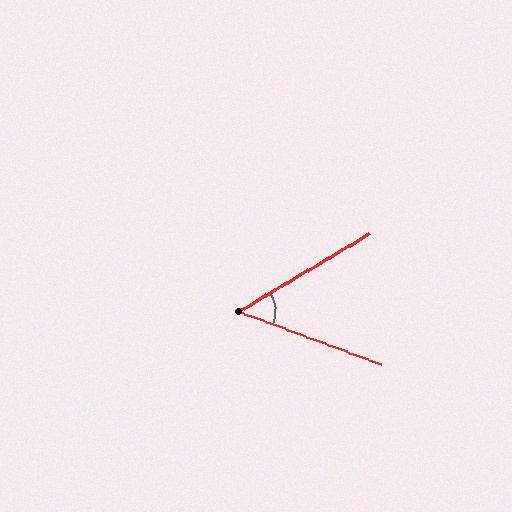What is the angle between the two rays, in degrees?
Approximately 51 degrees.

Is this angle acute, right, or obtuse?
It is acute.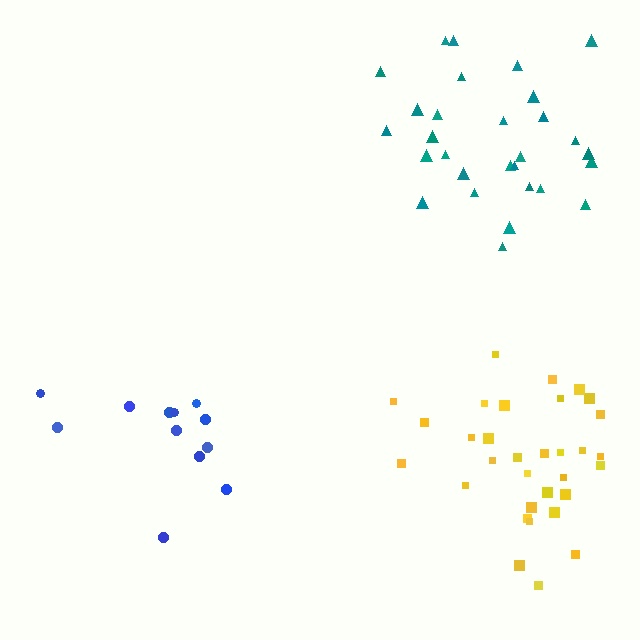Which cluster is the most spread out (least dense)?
Blue.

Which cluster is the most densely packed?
Yellow.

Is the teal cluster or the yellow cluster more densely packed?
Yellow.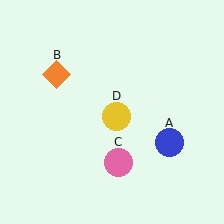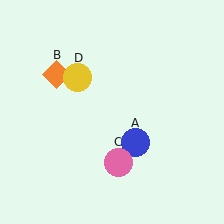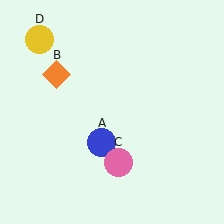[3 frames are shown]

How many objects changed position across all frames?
2 objects changed position: blue circle (object A), yellow circle (object D).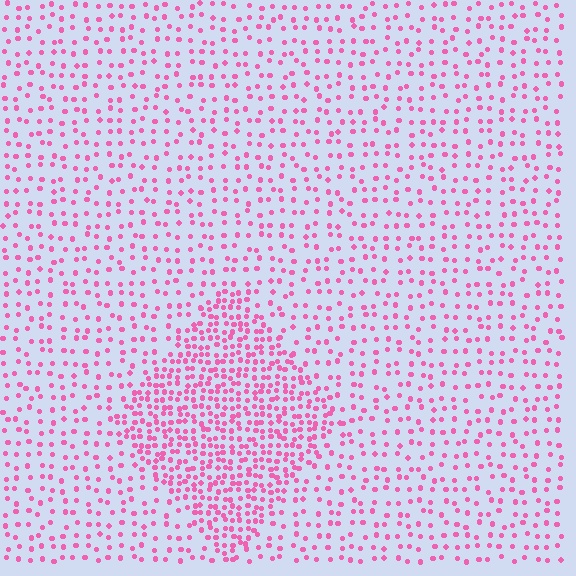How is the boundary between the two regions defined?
The boundary is defined by a change in element density (approximately 2.3x ratio). All elements are the same color, size, and shape.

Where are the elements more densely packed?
The elements are more densely packed inside the diamond boundary.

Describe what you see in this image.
The image contains small pink elements arranged at two different densities. A diamond-shaped region is visible where the elements are more densely packed than the surrounding area.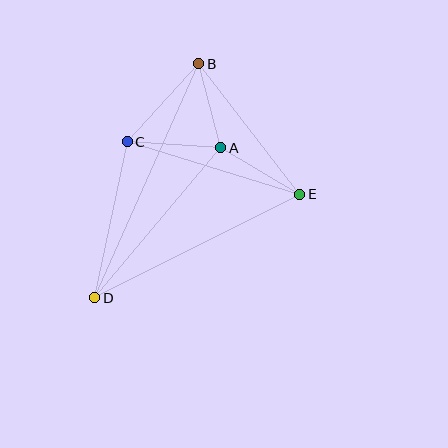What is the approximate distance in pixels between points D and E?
The distance between D and E is approximately 230 pixels.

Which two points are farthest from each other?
Points B and D are farthest from each other.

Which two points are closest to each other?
Points A and B are closest to each other.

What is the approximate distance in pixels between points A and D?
The distance between A and D is approximately 196 pixels.